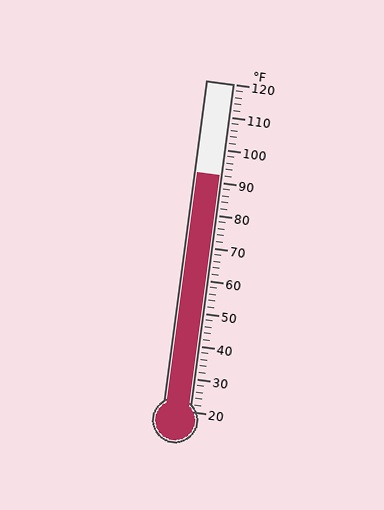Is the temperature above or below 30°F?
The temperature is above 30°F.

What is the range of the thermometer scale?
The thermometer scale ranges from 20°F to 120°F.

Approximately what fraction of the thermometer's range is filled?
The thermometer is filled to approximately 70% of its range.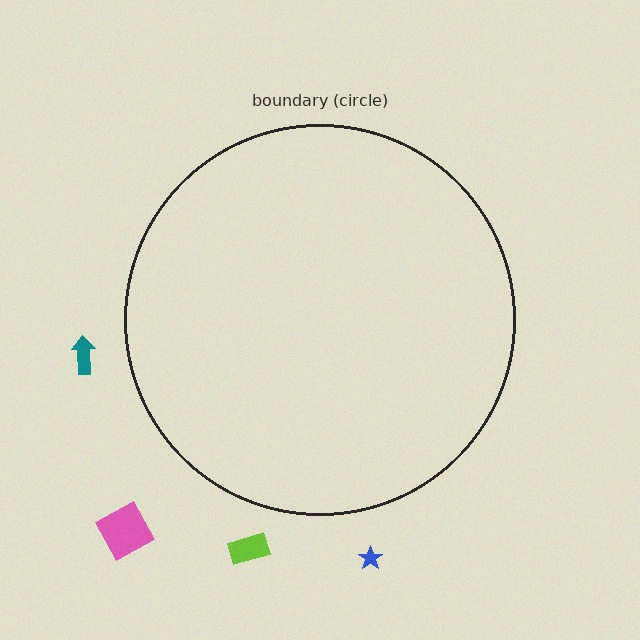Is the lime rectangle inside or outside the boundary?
Outside.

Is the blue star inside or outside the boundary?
Outside.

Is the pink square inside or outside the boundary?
Outside.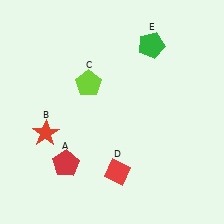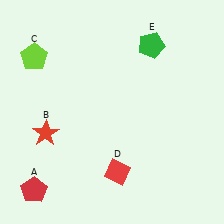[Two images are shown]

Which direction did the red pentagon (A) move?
The red pentagon (A) moved left.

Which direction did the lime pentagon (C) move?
The lime pentagon (C) moved left.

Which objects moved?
The objects that moved are: the red pentagon (A), the lime pentagon (C).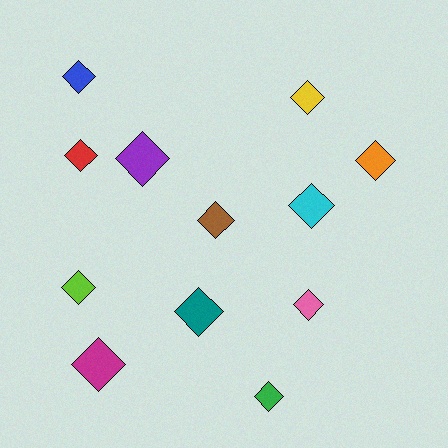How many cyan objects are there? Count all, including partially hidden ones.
There is 1 cyan object.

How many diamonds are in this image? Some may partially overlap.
There are 12 diamonds.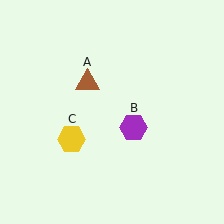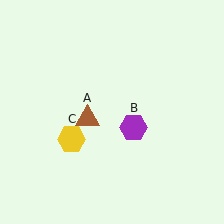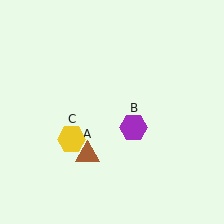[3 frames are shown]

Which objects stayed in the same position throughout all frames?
Purple hexagon (object B) and yellow hexagon (object C) remained stationary.